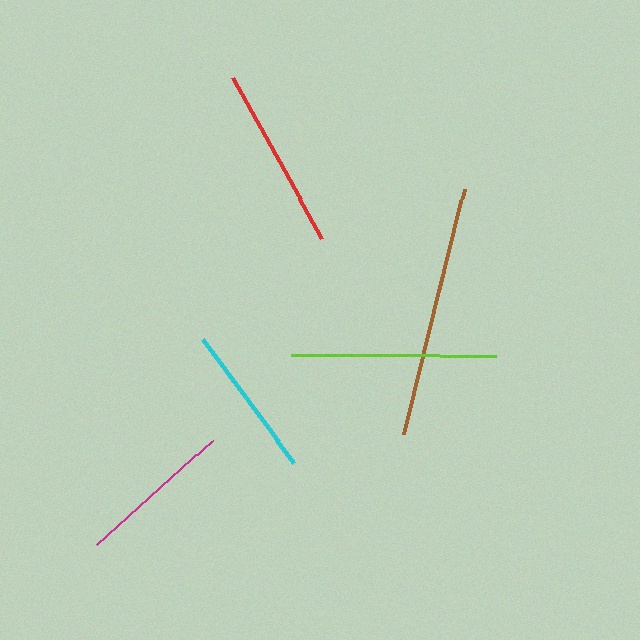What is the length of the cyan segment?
The cyan segment is approximately 155 pixels long.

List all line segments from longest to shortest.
From longest to shortest: brown, lime, red, magenta, cyan.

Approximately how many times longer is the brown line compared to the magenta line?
The brown line is approximately 1.6 times the length of the magenta line.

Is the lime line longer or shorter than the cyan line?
The lime line is longer than the cyan line.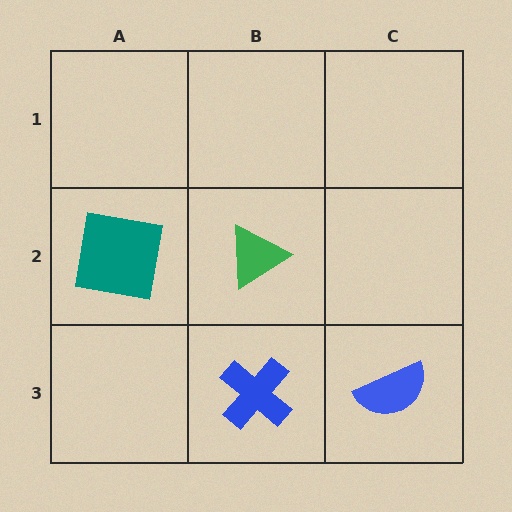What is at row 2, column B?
A green triangle.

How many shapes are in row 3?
2 shapes.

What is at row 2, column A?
A teal square.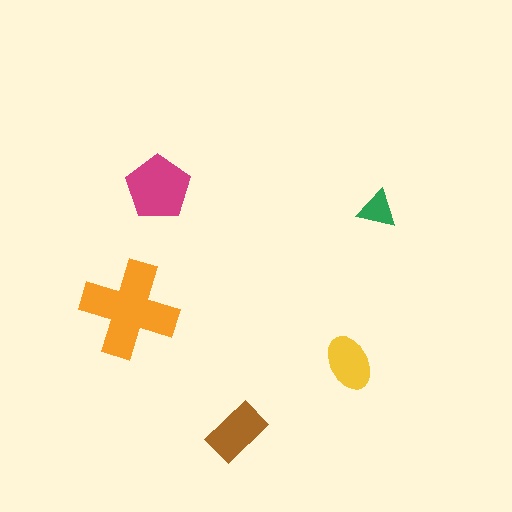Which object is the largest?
The orange cross.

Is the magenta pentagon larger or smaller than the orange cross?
Smaller.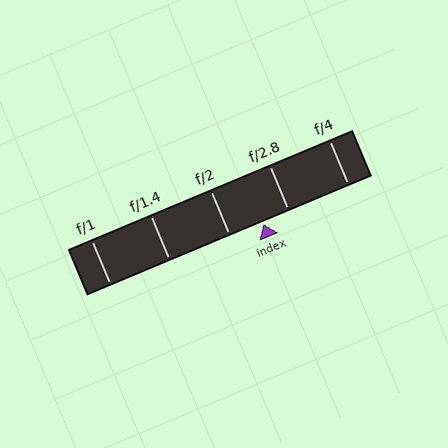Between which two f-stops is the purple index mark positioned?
The index mark is between f/2 and f/2.8.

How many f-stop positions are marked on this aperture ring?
There are 5 f-stop positions marked.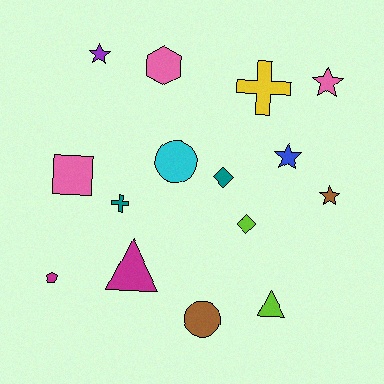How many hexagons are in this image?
There is 1 hexagon.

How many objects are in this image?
There are 15 objects.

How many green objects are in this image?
There are no green objects.